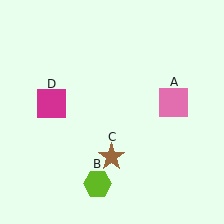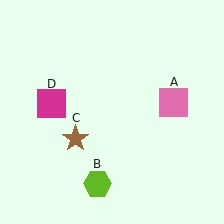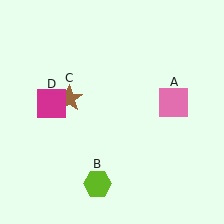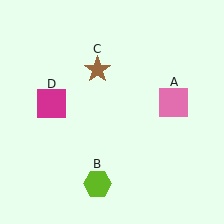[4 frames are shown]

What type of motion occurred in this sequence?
The brown star (object C) rotated clockwise around the center of the scene.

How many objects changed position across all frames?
1 object changed position: brown star (object C).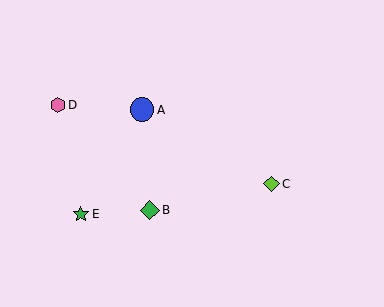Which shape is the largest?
The blue circle (labeled A) is the largest.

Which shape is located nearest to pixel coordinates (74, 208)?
The green star (labeled E) at (81, 214) is nearest to that location.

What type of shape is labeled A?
Shape A is a blue circle.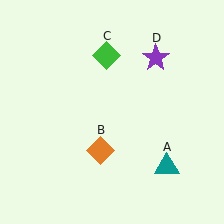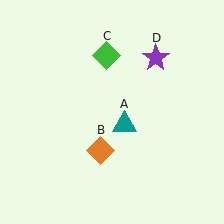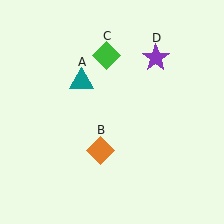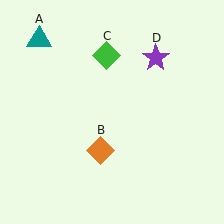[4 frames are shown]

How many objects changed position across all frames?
1 object changed position: teal triangle (object A).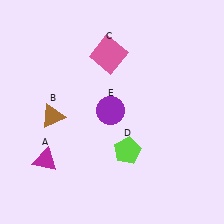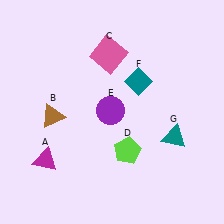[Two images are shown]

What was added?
A teal diamond (F), a teal triangle (G) were added in Image 2.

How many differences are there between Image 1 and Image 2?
There are 2 differences between the two images.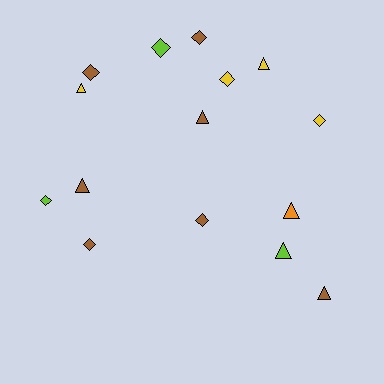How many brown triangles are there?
There are 3 brown triangles.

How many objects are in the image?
There are 15 objects.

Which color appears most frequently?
Brown, with 7 objects.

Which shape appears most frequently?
Diamond, with 8 objects.